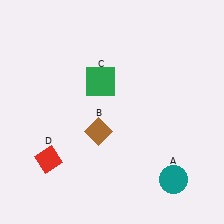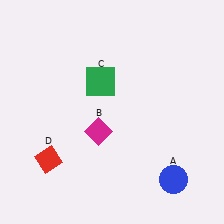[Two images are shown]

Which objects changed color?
A changed from teal to blue. B changed from brown to magenta.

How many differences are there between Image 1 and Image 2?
There are 2 differences between the two images.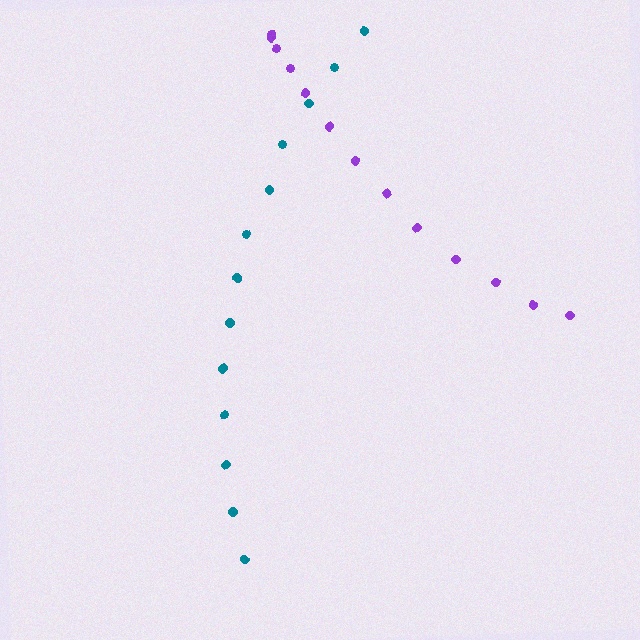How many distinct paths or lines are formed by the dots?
There are 2 distinct paths.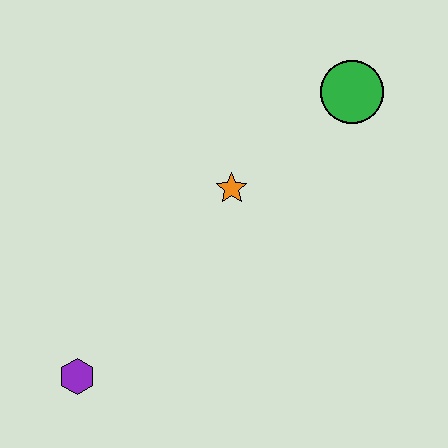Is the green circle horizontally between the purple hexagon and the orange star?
No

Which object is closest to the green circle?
The orange star is closest to the green circle.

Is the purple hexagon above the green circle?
No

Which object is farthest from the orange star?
The purple hexagon is farthest from the orange star.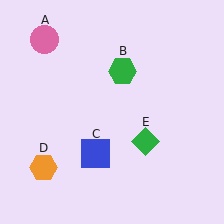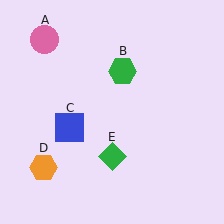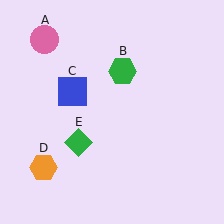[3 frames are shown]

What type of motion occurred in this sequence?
The blue square (object C), green diamond (object E) rotated clockwise around the center of the scene.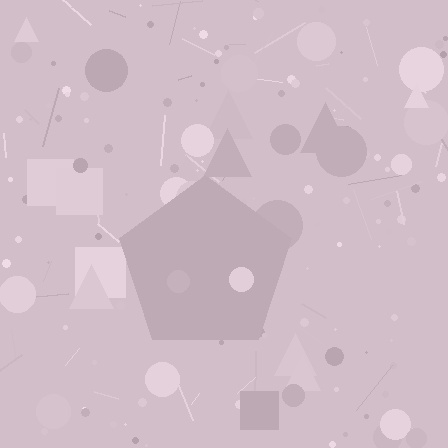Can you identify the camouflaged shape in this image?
The camouflaged shape is a pentagon.